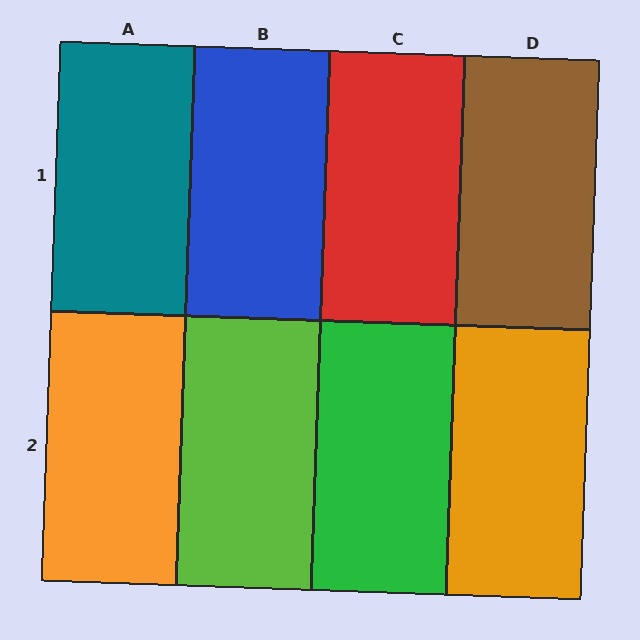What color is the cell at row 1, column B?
Blue.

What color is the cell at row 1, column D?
Brown.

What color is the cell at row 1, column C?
Red.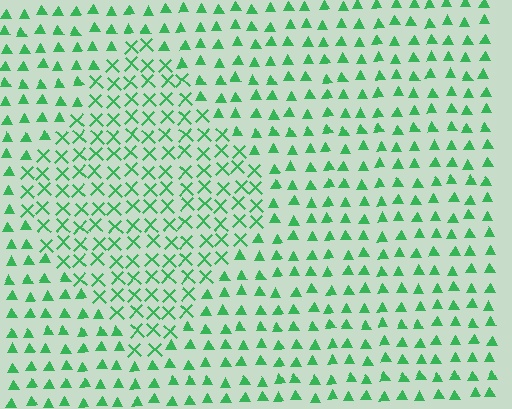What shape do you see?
I see a diamond.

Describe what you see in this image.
The image is filled with small green elements arranged in a uniform grid. A diamond-shaped region contains X marks, while the surrounding area contains triangles. The boundary is defined purely by the change in element shape.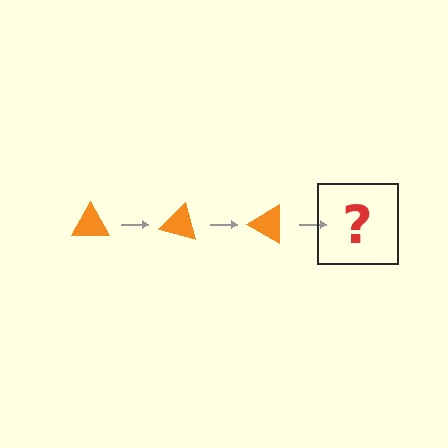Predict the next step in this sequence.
The next step is an orange triangle rotated 45 degrees.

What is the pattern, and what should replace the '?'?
The pattern is that the triangle rotates 15 degrees each step. The '?' should be an orange triangle rotated 45 degrees.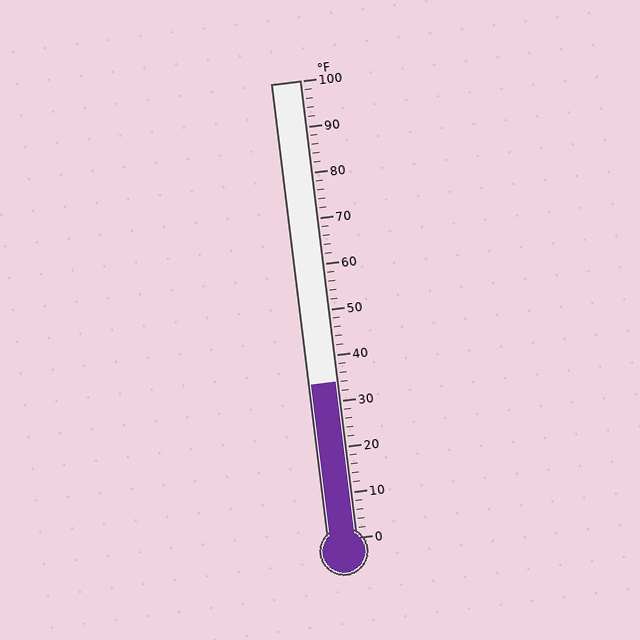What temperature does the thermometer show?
The thermometer shows approximately 34°F.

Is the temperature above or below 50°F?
The temperature is below 50°F.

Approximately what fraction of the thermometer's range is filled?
The thermometer is filled to approximately 35% of its range.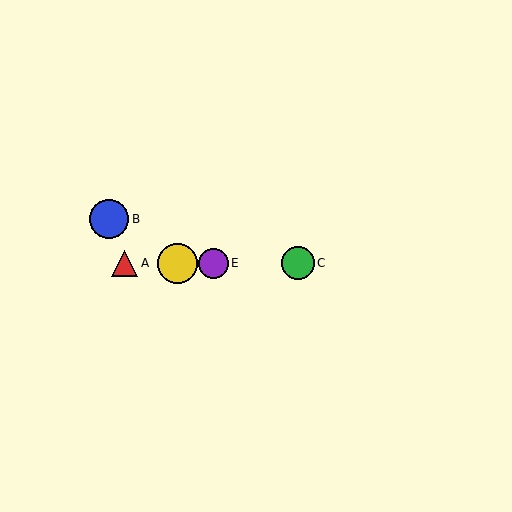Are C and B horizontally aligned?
No, C is at y≈263 and B is at y≈219.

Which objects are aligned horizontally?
Objects A, C, D, E are aligned horizontally.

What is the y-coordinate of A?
Object A is at y≈263.